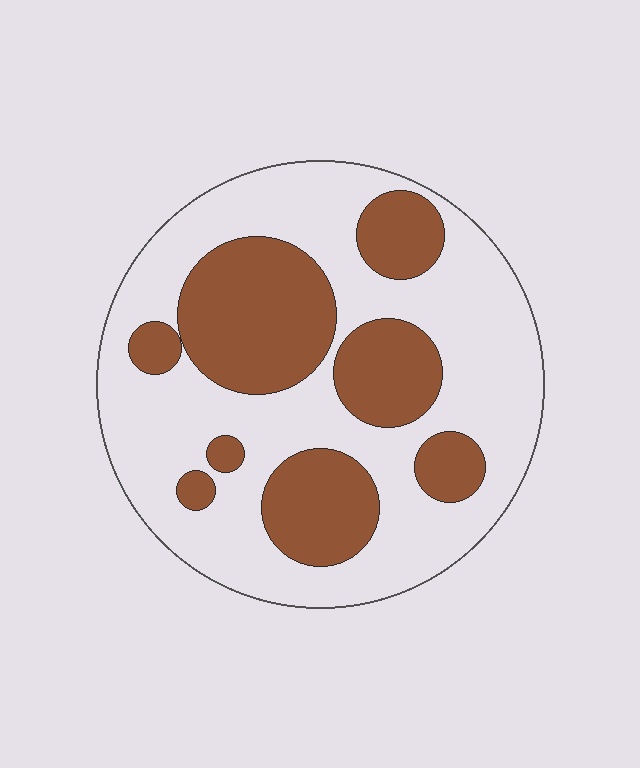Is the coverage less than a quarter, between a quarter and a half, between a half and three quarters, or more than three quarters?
Between a quarter and a half.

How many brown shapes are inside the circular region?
8.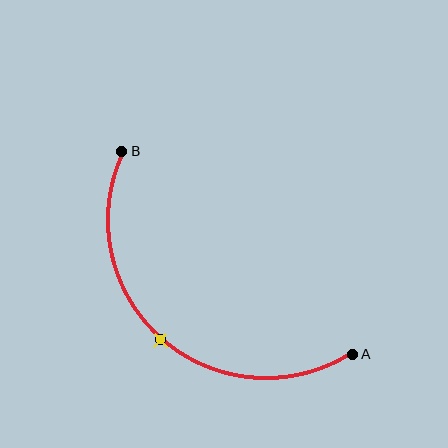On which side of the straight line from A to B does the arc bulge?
The arc bulges below and to the left of the straight line connecting A and B.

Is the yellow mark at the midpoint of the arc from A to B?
Yes. The yellow mark lies on the arc at equal arc-length from both A and B — it is the arc midpoint.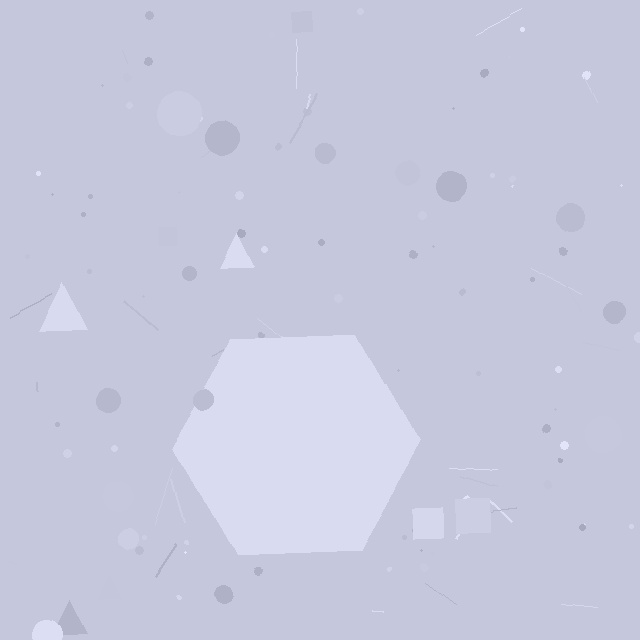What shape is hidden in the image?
A hexagon is hidden in the image.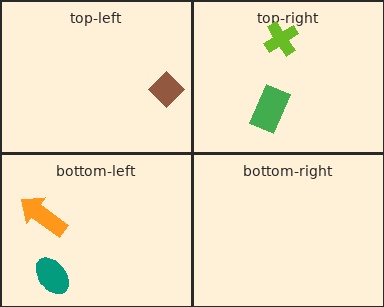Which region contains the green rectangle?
The top-right region.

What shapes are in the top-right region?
The green rectangle, the lime cross.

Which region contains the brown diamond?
The top-left region.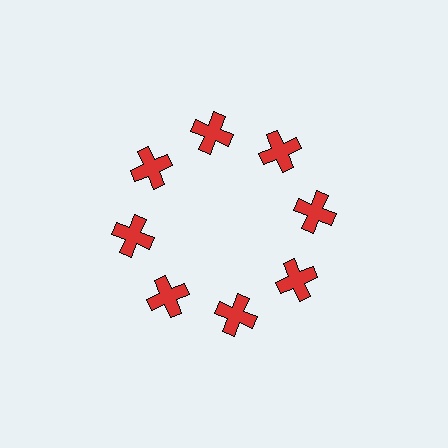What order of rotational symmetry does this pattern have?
This pattern has 8-fold rotational symmetry.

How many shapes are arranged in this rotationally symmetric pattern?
There are 8 shapes, arranged in 8 groups of 1.